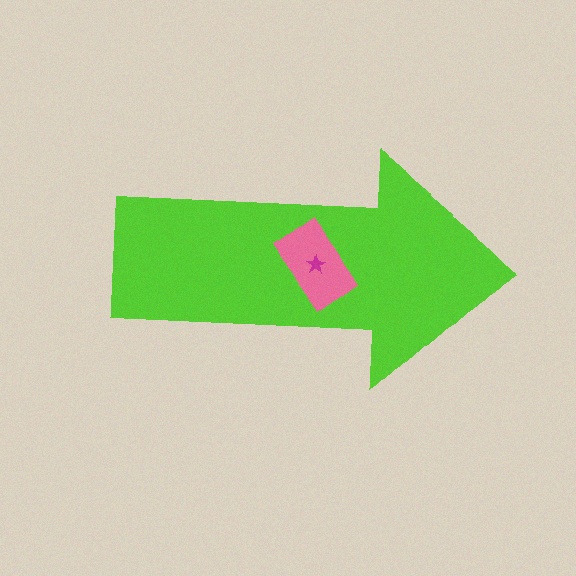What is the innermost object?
The magenta star.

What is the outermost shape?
The lime arrow.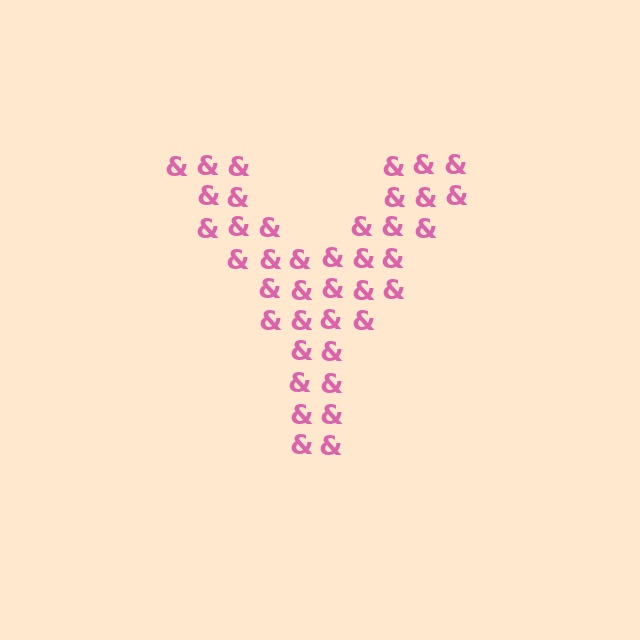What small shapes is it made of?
It is made of small ampersands.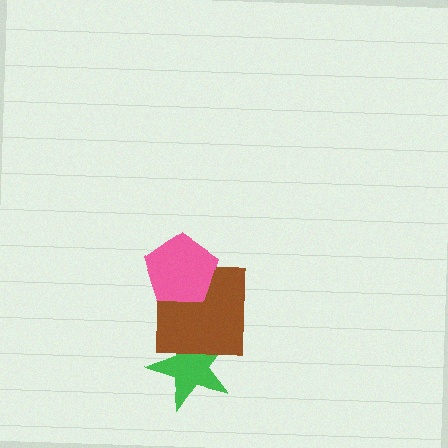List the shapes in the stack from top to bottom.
From top to bottom: the pink pentagon, the brown square, the green star.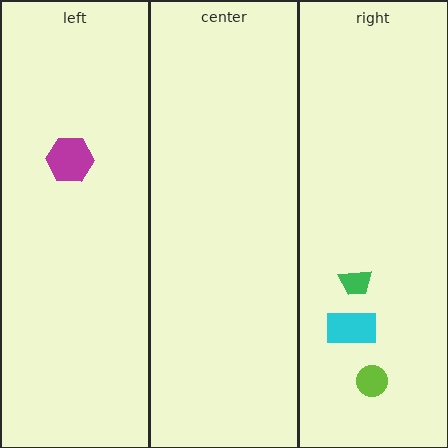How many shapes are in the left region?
1.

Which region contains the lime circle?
The right region.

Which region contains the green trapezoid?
The right region.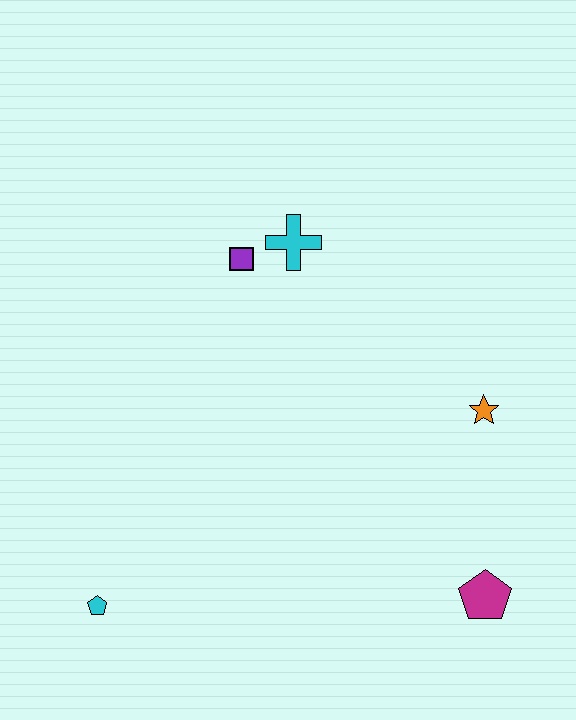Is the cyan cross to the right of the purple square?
Yes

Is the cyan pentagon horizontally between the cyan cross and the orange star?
No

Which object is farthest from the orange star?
The cyan pentagon is farthest from the orange star.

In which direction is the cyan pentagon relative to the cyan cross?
The cyan pentagon is below the cyan cross.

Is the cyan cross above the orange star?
Yes